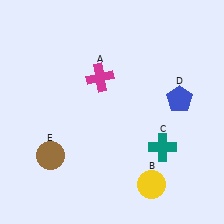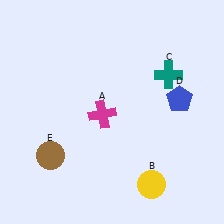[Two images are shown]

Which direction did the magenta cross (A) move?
The magenta cross (A) moved down.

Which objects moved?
The objects that moved are: the magenta cross (A), the teal cross (C).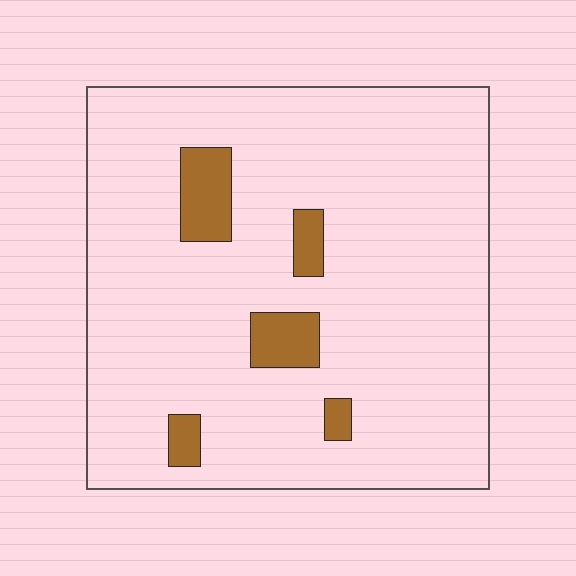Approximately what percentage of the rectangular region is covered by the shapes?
Approximately 10%.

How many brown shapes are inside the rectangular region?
5.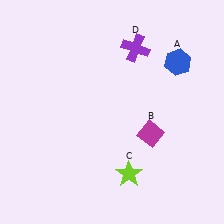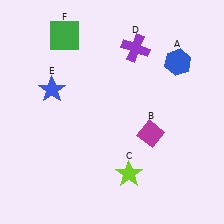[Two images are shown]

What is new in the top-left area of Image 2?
A blue star (E) was added in the top-left area of Image 2.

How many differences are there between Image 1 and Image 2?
There are 2 differences between the two images.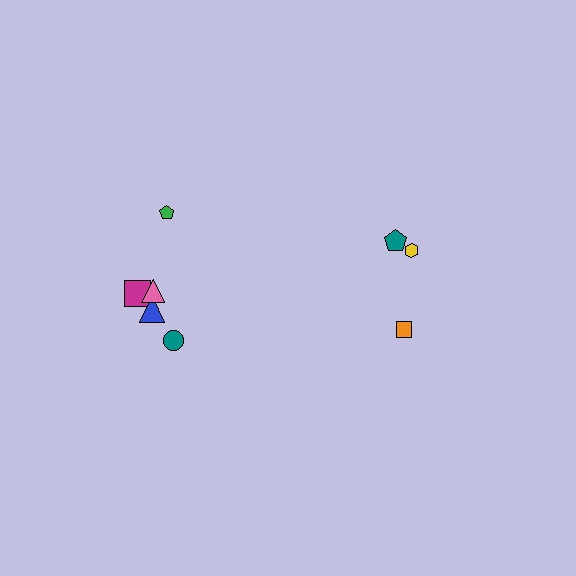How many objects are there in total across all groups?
There are 8 objects.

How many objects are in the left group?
There are 5 objects.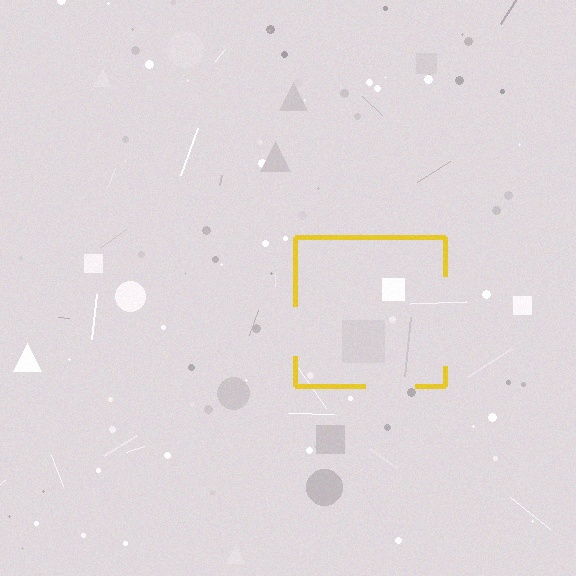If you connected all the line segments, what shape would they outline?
They would outline a square.